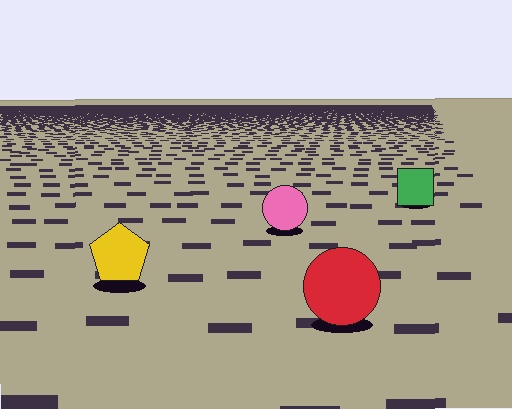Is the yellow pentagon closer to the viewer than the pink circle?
Yes. The yellow pentagon is closer — you can tell from the texture gradient: the ground texture is coarser near it.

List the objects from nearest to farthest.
From nearest to farthest: the red circle, the yellow pentagon, the pink circle, the green square.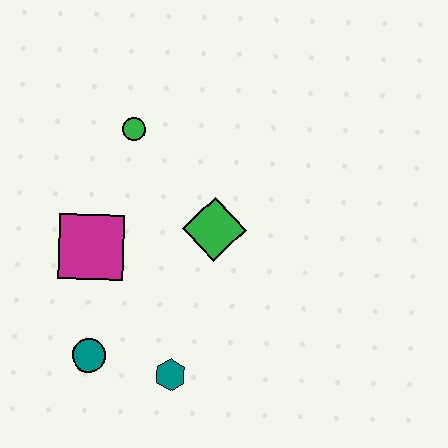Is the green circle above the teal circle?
Yes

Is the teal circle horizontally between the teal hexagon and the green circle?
No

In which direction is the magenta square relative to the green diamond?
The magenta square is to the left of the green diamond.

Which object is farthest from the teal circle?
The green circle is farthest from the teal circle.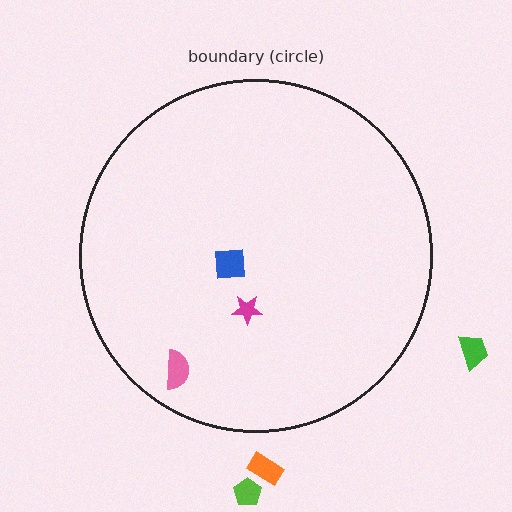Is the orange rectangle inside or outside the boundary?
Outside.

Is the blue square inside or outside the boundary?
Inside.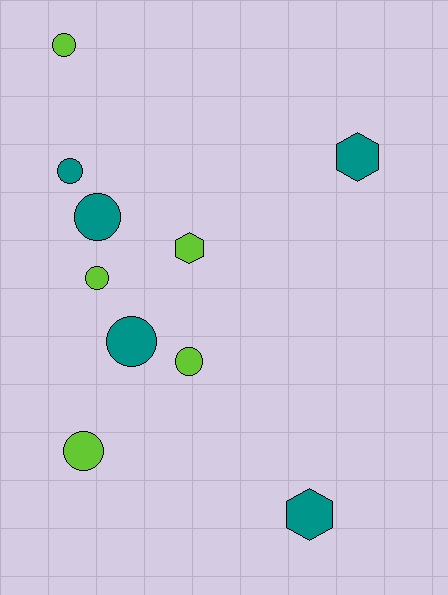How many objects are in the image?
There are 10 objects.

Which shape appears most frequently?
Circle, with 7 objects.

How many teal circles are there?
There are 3 teal circles.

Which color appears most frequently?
Teal, with 5 objects.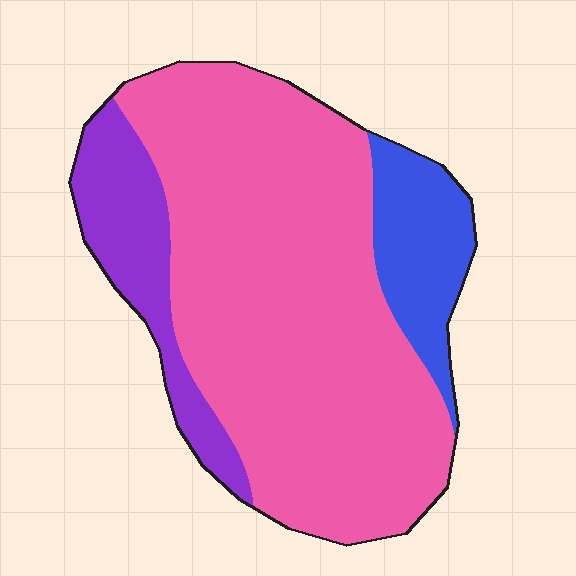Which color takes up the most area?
Pink, at roughly 70%.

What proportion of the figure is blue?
Blue covers roughly 15% of the figure.